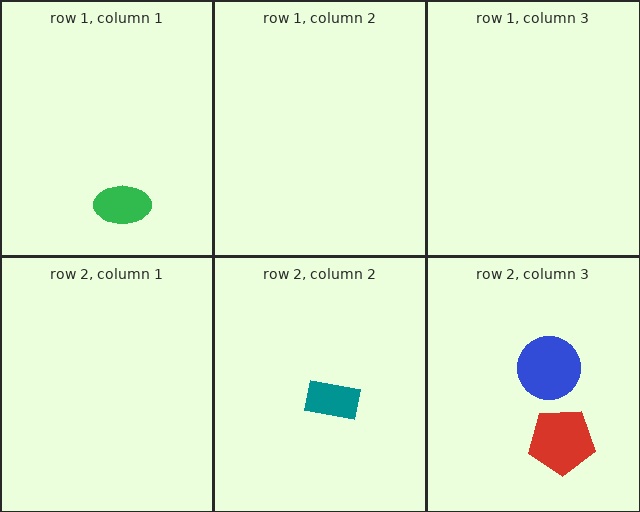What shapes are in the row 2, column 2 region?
The teal rectangle.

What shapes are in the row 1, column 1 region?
The green ellipse.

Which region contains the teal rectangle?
The row 2, column 2 region.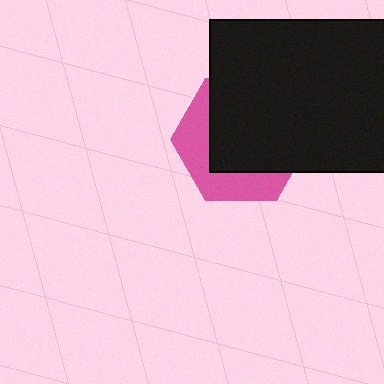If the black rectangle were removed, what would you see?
You would see the complete pink hexagon.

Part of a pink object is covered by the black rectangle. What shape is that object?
It is a hexagon.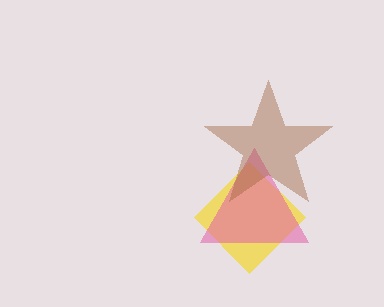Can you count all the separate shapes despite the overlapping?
Yes, there are 3 separate shapes.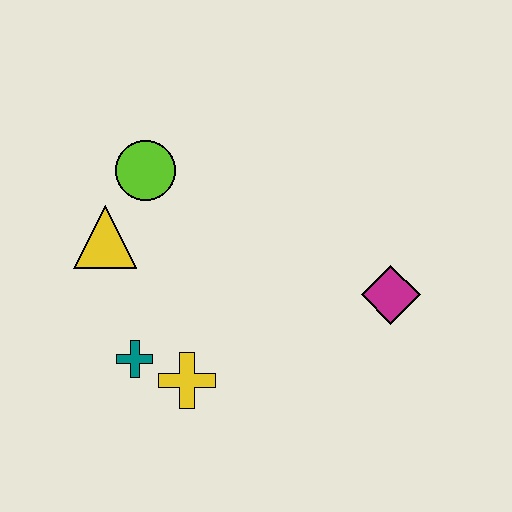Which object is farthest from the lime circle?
The magenta diamond is farthest from the lime circle.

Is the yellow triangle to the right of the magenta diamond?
No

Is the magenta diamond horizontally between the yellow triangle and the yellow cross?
No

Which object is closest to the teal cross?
The yellow cross is closest to the teal cross.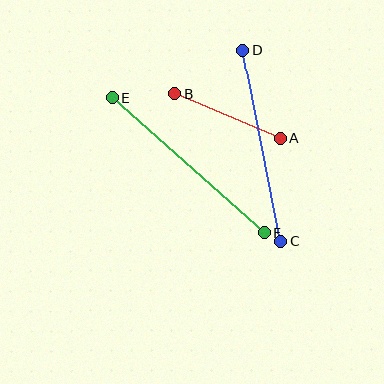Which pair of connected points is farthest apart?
Points E and F are farthest apart.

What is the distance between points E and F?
The distance is approximately 203 pixels.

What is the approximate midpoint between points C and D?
The midpoint is at approximately (262, 145) pixels.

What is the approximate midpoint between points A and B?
The midpoint is at approximately (227, 116) pixels.